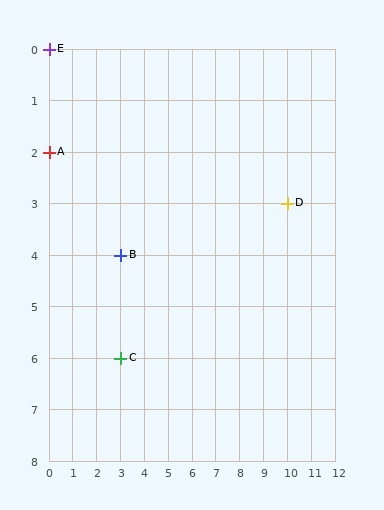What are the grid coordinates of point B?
Point B is at grid coordinates (3, 4).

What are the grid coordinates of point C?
Point C is at grid coordinates (3, 6).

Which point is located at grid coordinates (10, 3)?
Point D is at (10, 3).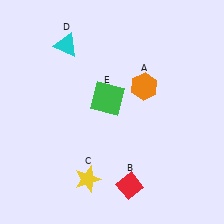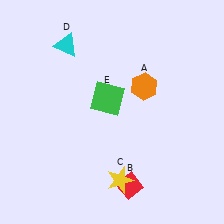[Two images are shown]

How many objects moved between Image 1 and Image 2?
1 object moved between the two images.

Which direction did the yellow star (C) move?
The yellow star (C) moved right.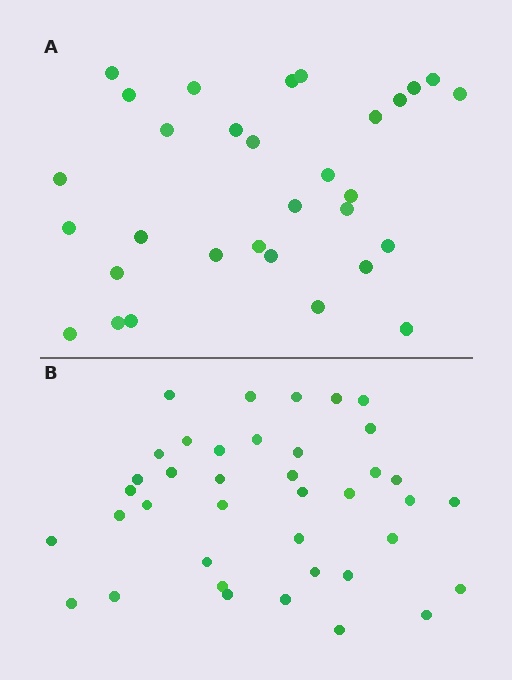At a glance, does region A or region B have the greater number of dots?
Region B (the bottom region) has more dots.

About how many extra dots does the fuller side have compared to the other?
Region B has roughly 8 or so more dots than region A.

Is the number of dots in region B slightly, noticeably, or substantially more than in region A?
Region B has noticeably more, but not dramatically so. The ratio is roughly 1.3 to 1.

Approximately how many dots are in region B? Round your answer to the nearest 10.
About 40 dots. (The exact count is 39, which rounds to 40.)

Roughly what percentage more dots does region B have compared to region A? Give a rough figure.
About 25% more.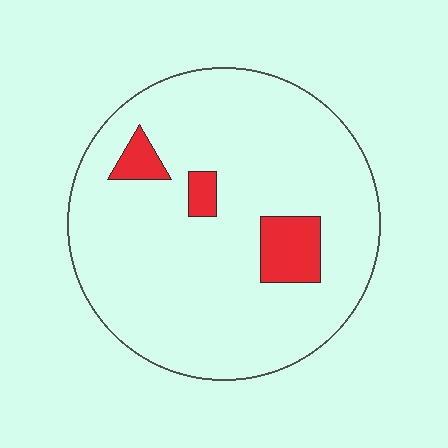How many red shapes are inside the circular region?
3.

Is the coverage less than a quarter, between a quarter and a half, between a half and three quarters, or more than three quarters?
Less than a quarter.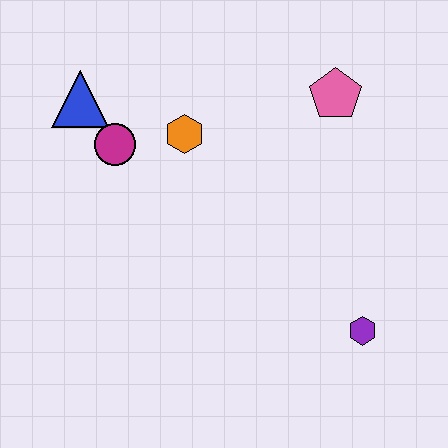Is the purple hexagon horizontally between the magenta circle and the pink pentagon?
No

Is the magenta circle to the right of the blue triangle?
Yes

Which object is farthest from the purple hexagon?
The blue triangle is farthest from the purple hexagon.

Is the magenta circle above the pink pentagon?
No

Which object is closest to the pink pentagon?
The orange hexagon is closest to the pink pentagon.